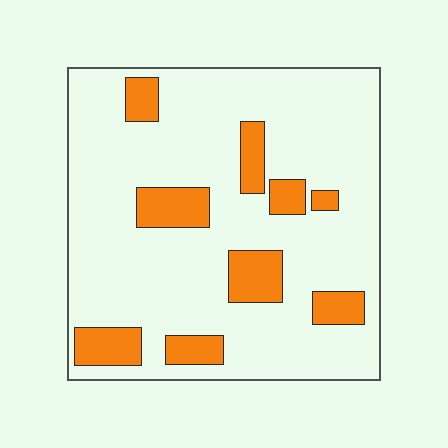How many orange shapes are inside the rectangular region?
9.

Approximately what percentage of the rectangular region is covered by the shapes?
Approximately 20%.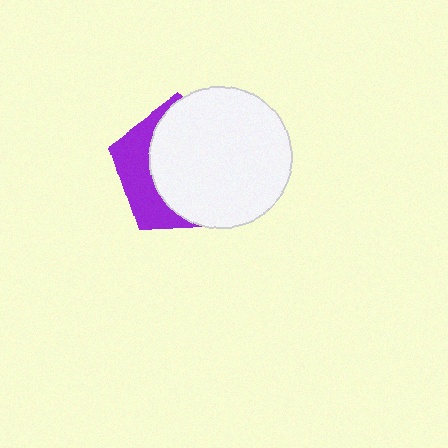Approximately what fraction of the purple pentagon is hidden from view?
Roughly 69% of the purple pentagon is hidden behind the white circle.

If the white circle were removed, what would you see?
You would see the complete purple pentagon.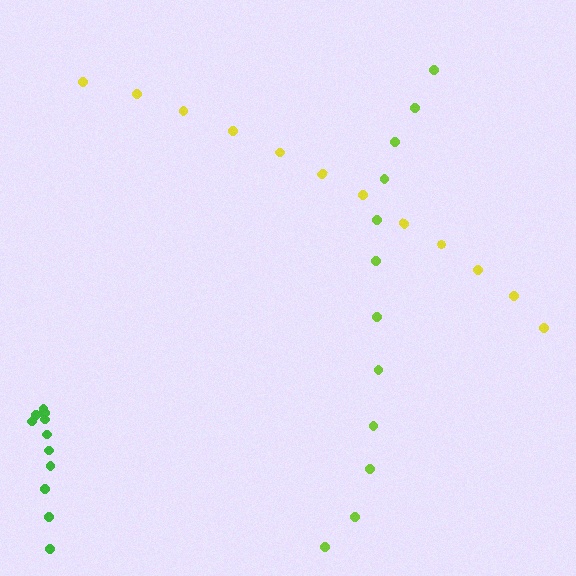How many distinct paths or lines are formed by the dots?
There are 3 distinct paths.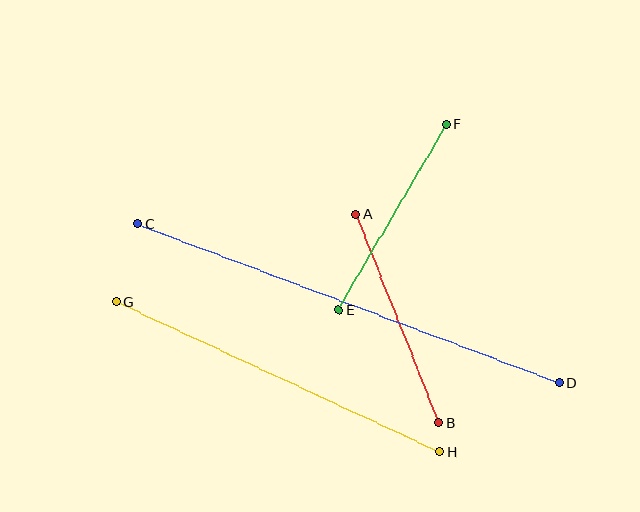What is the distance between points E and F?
The distance is approximately 214 pixels.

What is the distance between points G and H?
The distance is approximately 357 pixels.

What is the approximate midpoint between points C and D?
The midpoint is at approximately (348, 303) pixels.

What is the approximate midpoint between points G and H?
The midpoint is at approximately (278, 377) pixels.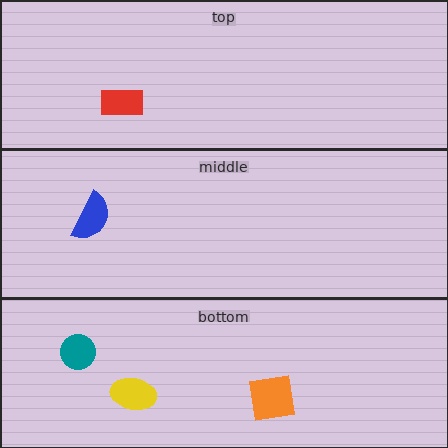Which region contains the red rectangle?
The top region.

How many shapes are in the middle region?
1.